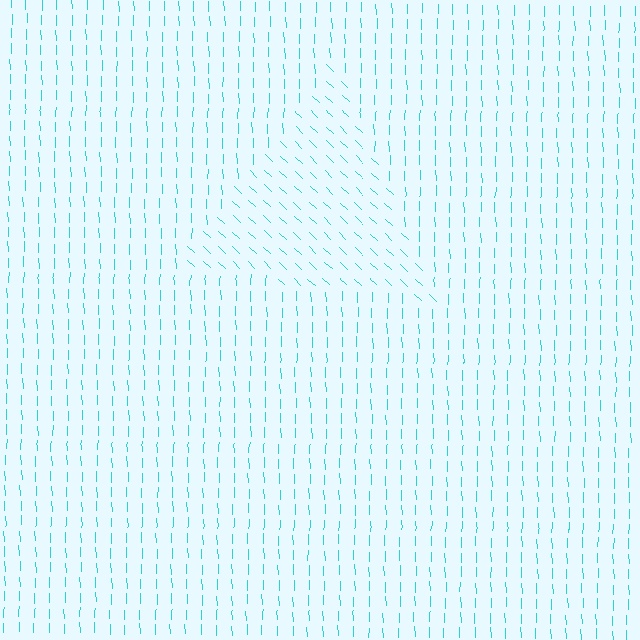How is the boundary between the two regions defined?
The boundary is defined purely by a change in line orientation (approximately 45 degrees difference). All lines are the same color and thickness.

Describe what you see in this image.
The image is filled with small cyan line segments. A triangle region in the image has lines oriented differently from the surrounding lines, creating a visible texture boundary.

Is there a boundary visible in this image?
Yes, there is a texture boundary formed by a change in line orientation.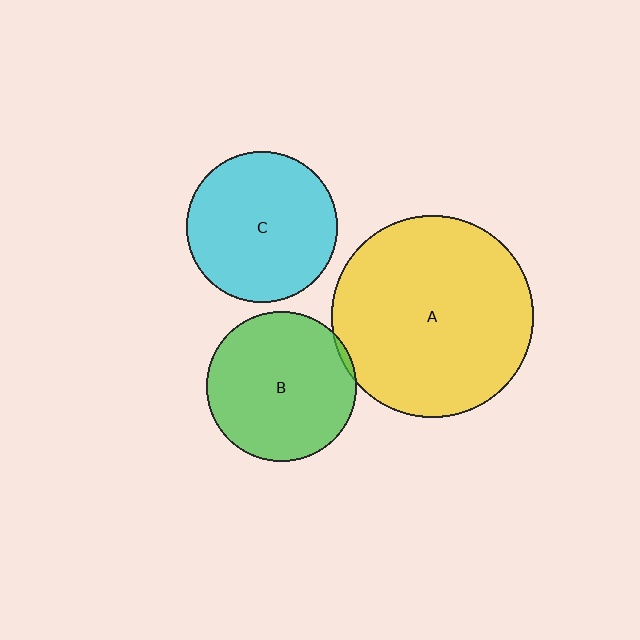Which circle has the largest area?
Circle A (yellow).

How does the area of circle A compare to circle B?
Approximately 1.8 times.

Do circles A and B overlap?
Yes.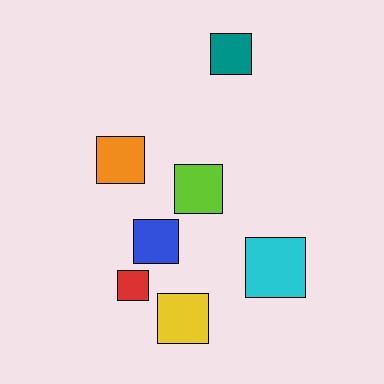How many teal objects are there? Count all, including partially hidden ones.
There is 1 teal object.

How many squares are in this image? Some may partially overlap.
There are 7 squares.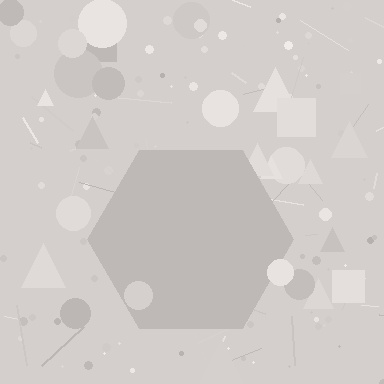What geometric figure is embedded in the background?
A hexagon is embedded in the background.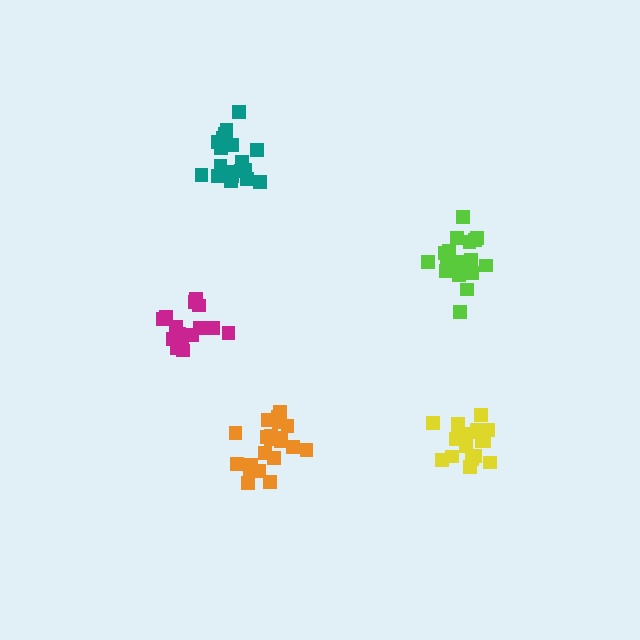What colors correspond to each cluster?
The clusters are colored: teal, magenta, yellow, lime, orange.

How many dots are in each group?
Group 1: 20 dots, Group 2: 15 dots, Group 3: 19 dots, Group 4: 19 dots, Group 5: 21 dots (94 total).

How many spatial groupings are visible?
There are 5 spatial groupings.